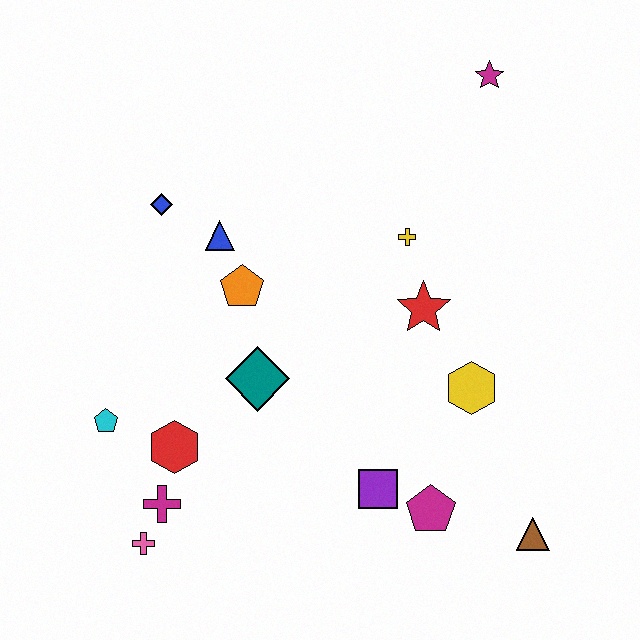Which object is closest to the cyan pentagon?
The red hexagon is closest to the cyan pentagon.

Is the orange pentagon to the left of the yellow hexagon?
Yes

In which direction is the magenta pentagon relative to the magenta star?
The magenta pentagon is below the magenta star.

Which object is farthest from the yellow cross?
The pink cross is farthest from the yellow cross.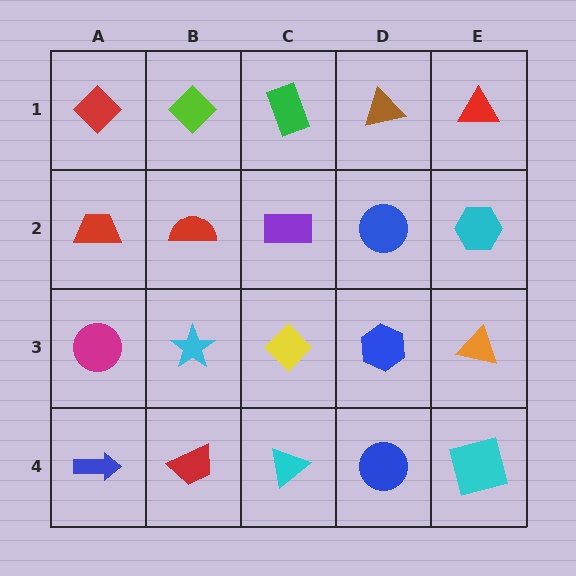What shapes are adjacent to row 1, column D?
A blue circle (row 2, column D), a green rectangle (row 1, column C), a red triangle (row 1, column E).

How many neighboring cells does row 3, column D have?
4.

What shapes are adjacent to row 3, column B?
A red semicircle (row 2, column B), a red trapezoid (row 4, column B), a magenta circle (row 3, column A), a yellow diamond (row 3, column C).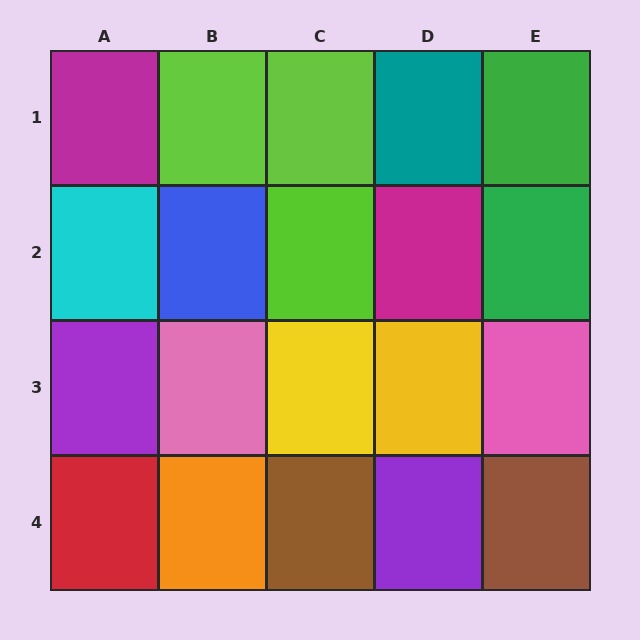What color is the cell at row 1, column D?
Teal.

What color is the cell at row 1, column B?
Lime.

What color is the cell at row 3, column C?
Yellow.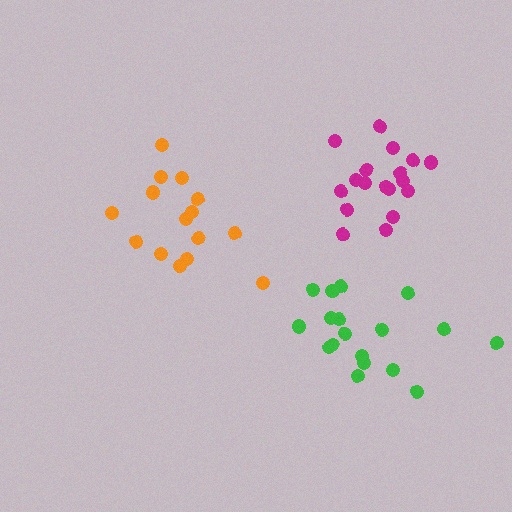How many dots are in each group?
Group 1: 15 dots, Group 2: 18 dots, Group 3: 18 dots (51 total).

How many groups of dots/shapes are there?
There are 3 groups.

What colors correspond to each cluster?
The clusters are colored: orange, magenta, green.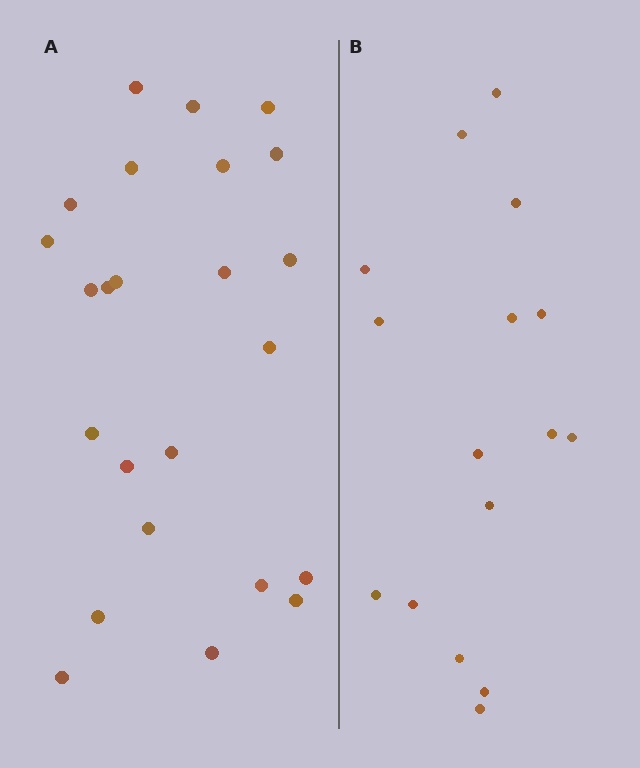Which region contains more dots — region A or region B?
Region A (the left region) has more dots.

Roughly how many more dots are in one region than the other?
Region A has roughly 8 or so more dots than region B.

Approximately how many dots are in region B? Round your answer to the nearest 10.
About 20 dots. (The exact count is 16, which rounds to 20.)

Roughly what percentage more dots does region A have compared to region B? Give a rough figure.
About 50% more.